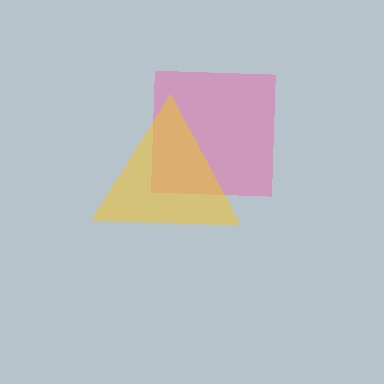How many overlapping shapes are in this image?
There are 2 overlapping shapes in the image.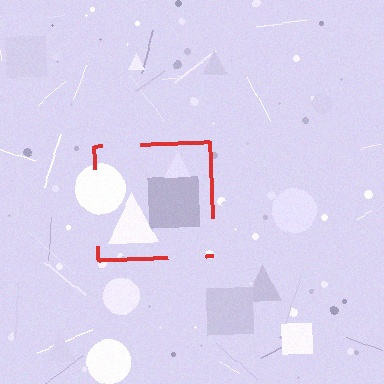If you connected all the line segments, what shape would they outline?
They would outline a square.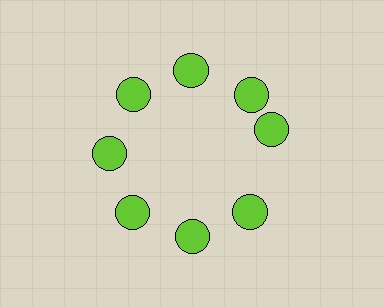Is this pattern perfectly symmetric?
No. The 8 lime circles are arranged in a ring, but one element near the 3 o'clock position is rotated out of alignment along the ring, breaking the 8-fold rotational symmetry.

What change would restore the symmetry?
The symmetry would be restored by rotating it back into even spacing with its neighbors so that all 8 circles sit at equal angles and equal distance from the center.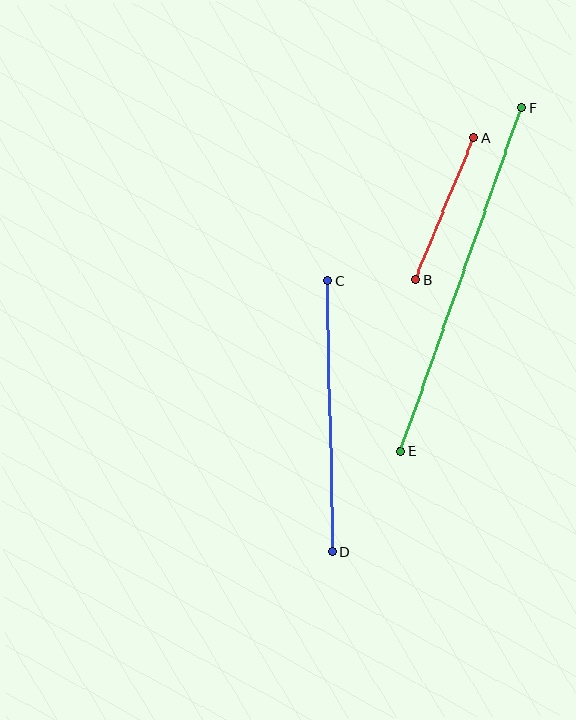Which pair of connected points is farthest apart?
Points E and F are farthest apart.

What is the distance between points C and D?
The distance is approximately 271 pixels.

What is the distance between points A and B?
The distance is approximately 154 pixels.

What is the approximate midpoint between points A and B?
The midpoint is at approximately (445, 208) pixels.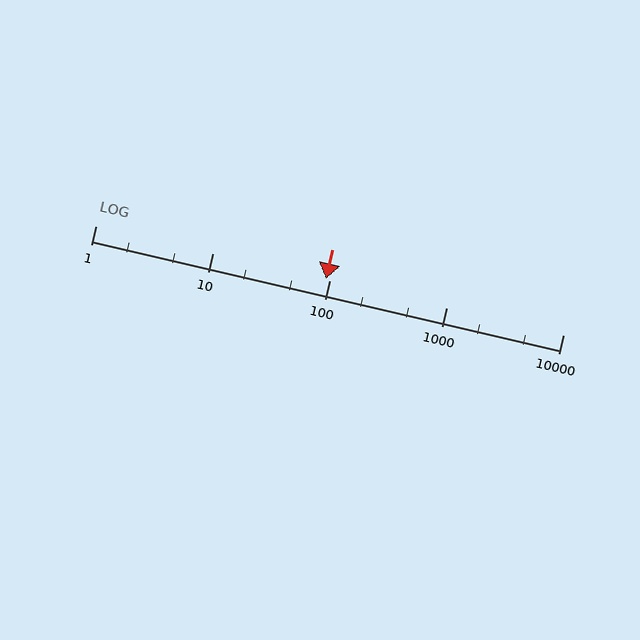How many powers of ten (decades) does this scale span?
The scale spans 4 decades, from 1 to 10000.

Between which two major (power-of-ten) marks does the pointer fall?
The pointer is between 10 and 100.